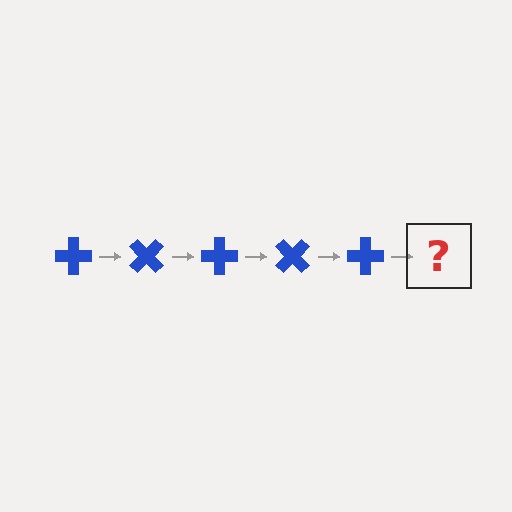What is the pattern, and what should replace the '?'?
The pattern is that the cross rotates 45 degrees each step. The '?' should be a blue cross rotated 225 degrees.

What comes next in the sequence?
The next element should be a blue cross rotated 225 degrees.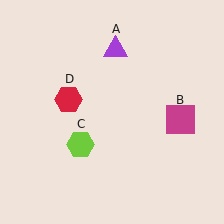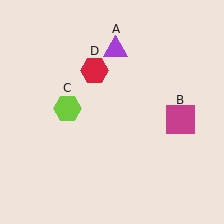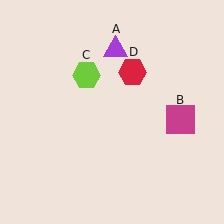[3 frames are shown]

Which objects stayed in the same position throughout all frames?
Purple triangle (object A) and magenta square (object B) remained stationary.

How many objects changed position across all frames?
2 objects changed position: lime hexagon (object C), red hexagon (object D).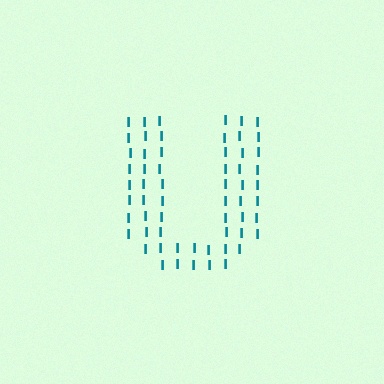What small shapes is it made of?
It is made of small letter I's.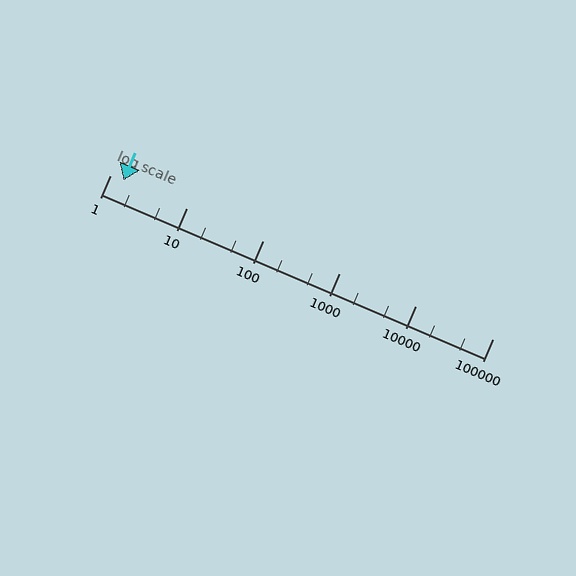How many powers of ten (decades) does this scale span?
The scale spans 5 decades, from 1 to 100000.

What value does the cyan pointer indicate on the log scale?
The pointer indicates approximately 1.5.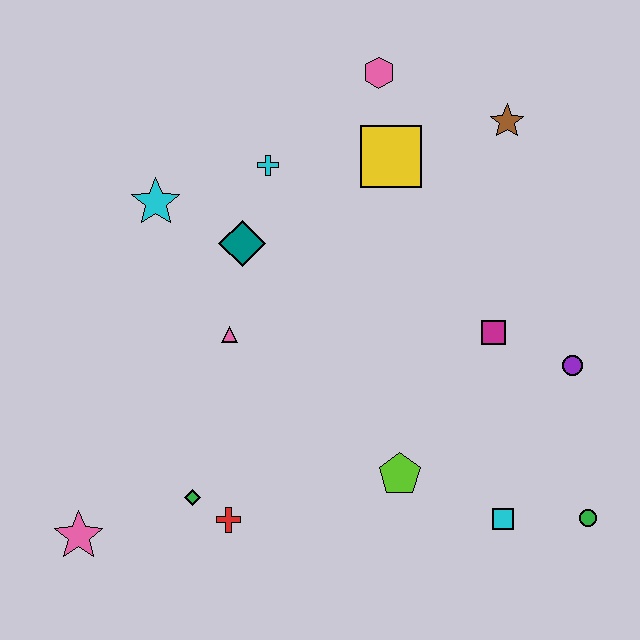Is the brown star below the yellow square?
No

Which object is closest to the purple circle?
The magenta square is closest to the purple circle.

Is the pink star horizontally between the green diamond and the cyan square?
No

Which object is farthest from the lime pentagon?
The pink hexagon is farthest from the lime pentagon.